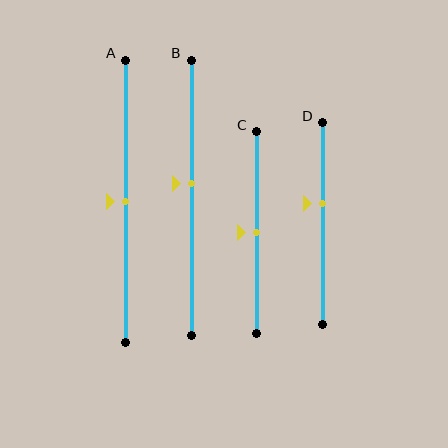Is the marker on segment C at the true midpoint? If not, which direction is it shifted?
Yes, the marker on segment C is at the true midpoint.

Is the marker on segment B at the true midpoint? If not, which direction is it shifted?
No, the marker on segment B is shifted upward by about 5% of the segment length.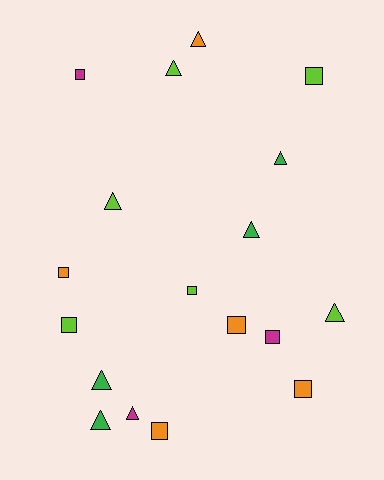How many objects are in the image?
There are 18 objects.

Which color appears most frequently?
Lime, with 6 objects.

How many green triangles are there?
There are 4 green triangles.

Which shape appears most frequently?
Square, with 9 objects.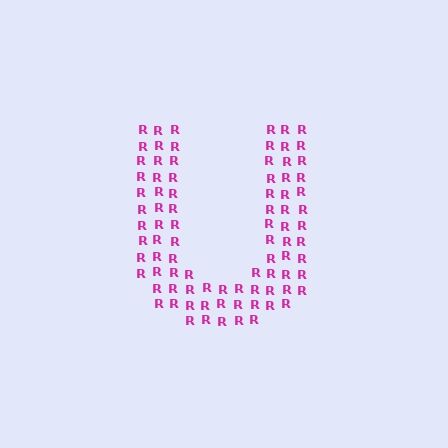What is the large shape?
The large shape is the letter U.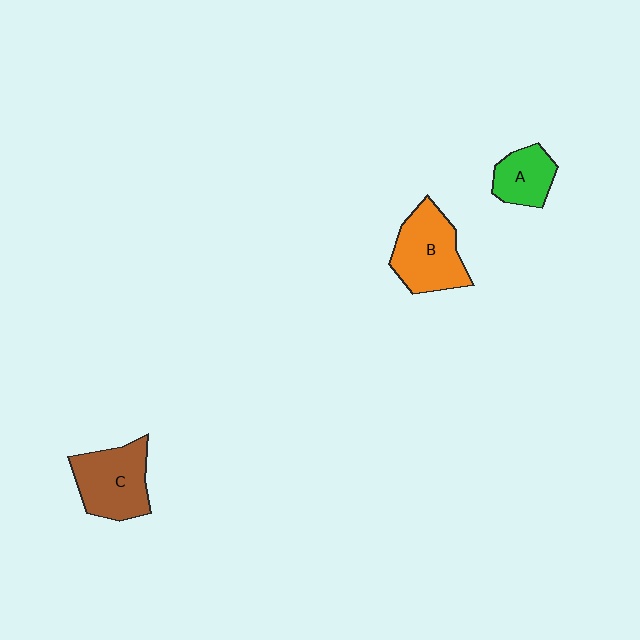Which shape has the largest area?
Shape B (orange).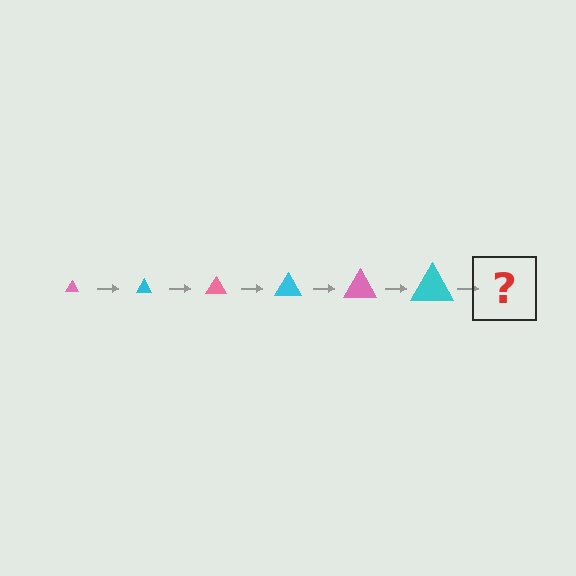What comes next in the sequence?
The next element should be a pink triangle, larger than the previous one.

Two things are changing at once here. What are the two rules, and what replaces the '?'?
The two rules are that the triangle grows larger each step and the color cycles through pink and cyan. The '?' should be a pink triangle, larger than the previous one.